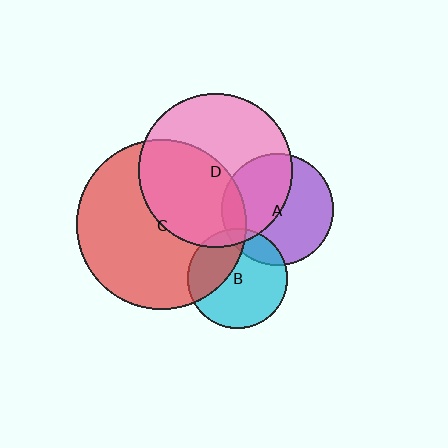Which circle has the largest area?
Circle C (red).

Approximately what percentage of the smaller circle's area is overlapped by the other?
Approximately 35%.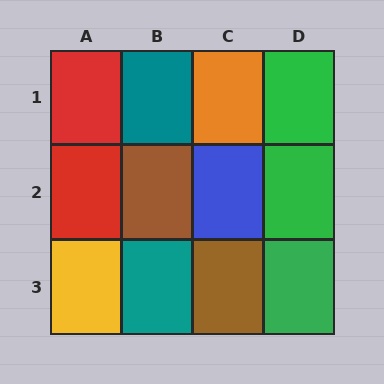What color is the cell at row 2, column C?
Blue.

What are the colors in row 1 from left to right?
Red, teal, orange, green.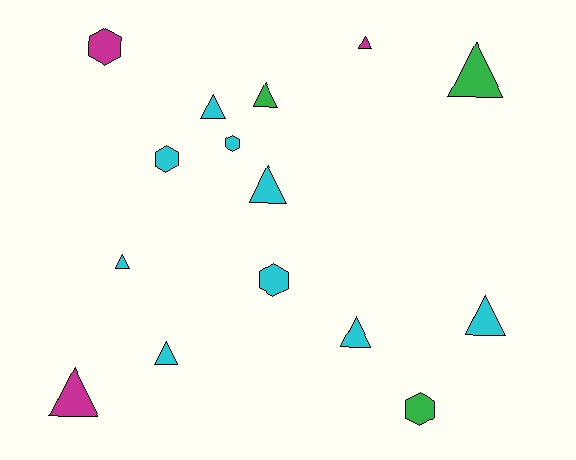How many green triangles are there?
There are 2 green triangles.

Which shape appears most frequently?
Triangle, with 10 objects.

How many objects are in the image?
There are 15 objects.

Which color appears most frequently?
Cyan, with 9 objects.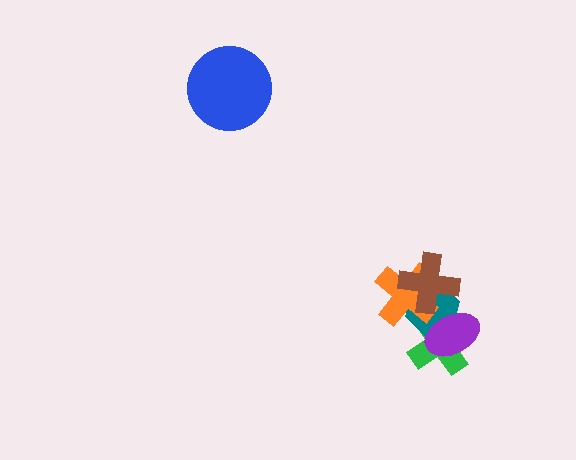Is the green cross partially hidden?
Yes, it is partially covered by another shape.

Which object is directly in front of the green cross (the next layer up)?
The teal hexagon is directly in front of the green cross.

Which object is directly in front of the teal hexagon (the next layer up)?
The orange cross is directly in front of the teal hexagon.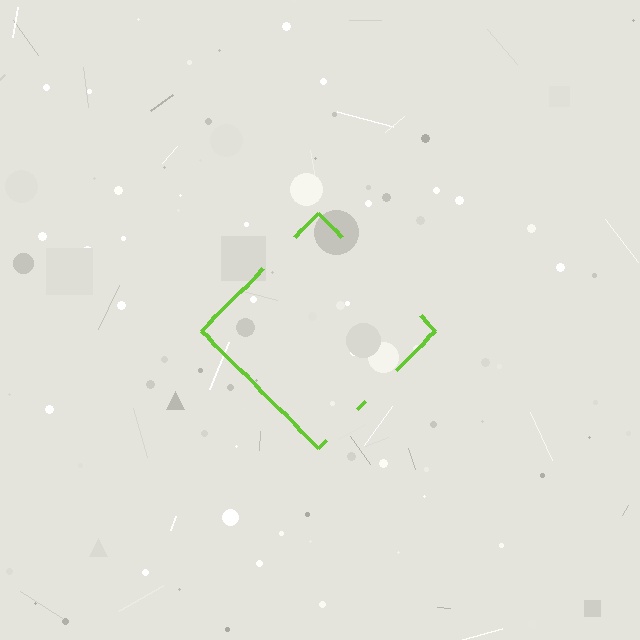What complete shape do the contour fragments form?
The contour fragments form a diamond.